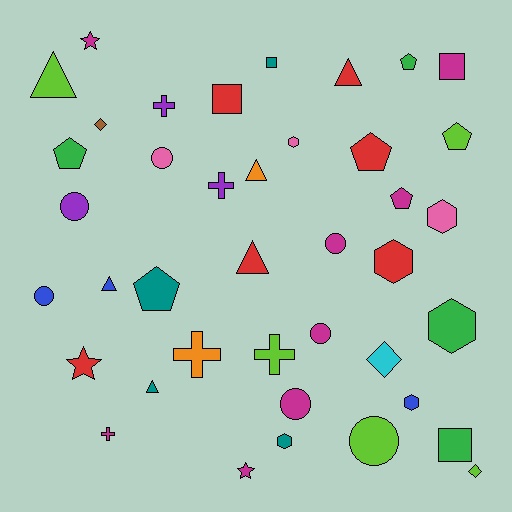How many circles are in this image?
There are 7 circles.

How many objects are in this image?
There are 40 objects.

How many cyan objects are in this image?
There is 1 cyan object.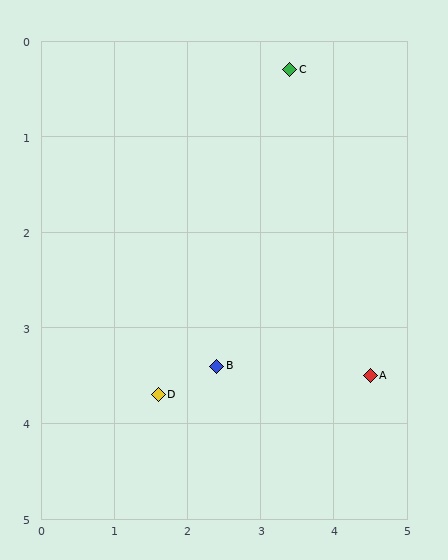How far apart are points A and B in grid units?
Points A and B are about 2.1 grid units apart.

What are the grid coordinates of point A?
Point A is at approximately (4.5, 3.5).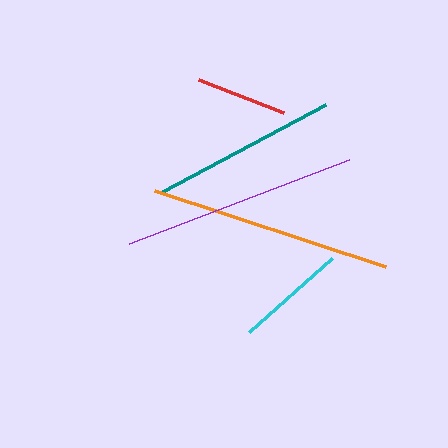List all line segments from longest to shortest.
From longest to shortest: orange, purple, teal, cyan, red.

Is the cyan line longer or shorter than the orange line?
The orange line is longer than the cyan line.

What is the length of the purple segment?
The purple segment is approximately 236 pixels long.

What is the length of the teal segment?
The teal segment is approximately 185 pixels long.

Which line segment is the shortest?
The red line is the shortest at approximately 91 pixels.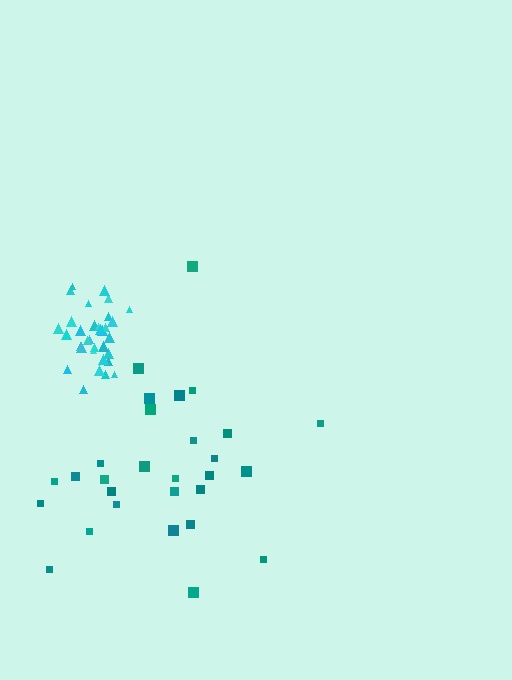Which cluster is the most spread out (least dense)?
Teal.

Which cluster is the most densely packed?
Cyan.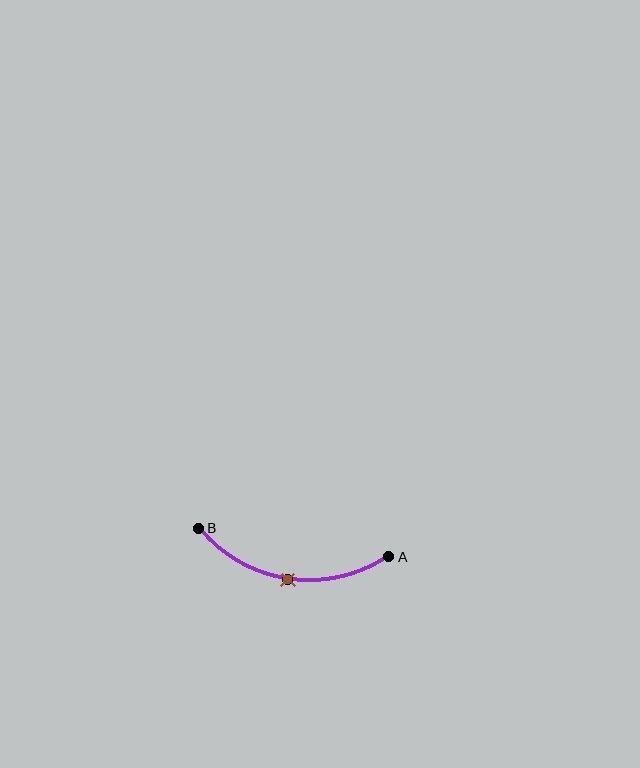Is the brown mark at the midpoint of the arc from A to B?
Yes. The brown mark lies on the arc at equal arc-length from both A and B — it is the arc midpoint.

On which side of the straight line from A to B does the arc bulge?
The arc bulges below the straight line connecting A and B.